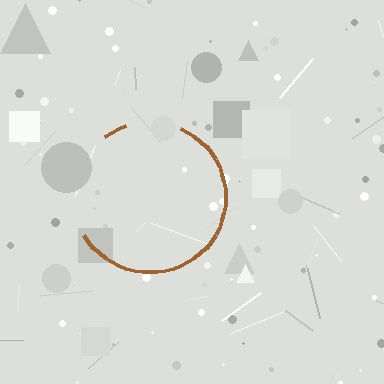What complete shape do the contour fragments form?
The contour fragments form a circle.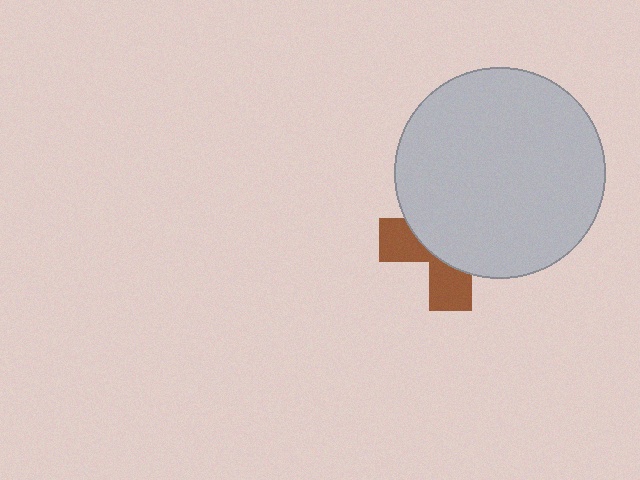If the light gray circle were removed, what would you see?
You would see the complete brown cross.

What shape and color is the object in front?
The object in front is a light gray circle.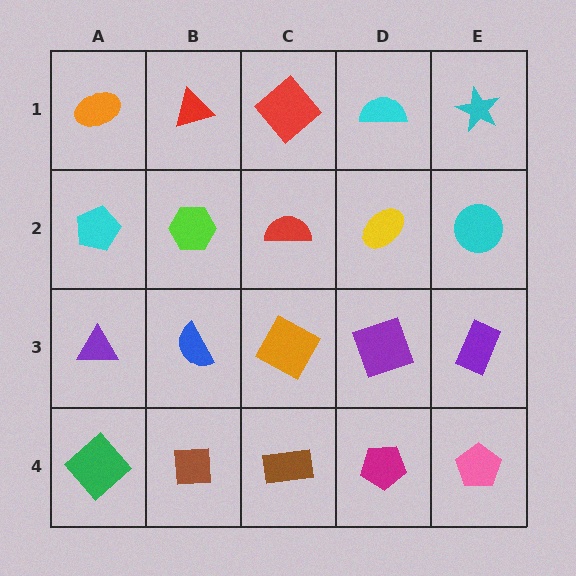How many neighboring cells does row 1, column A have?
2.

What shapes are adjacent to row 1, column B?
A lime hexagon (row 2, column B), an orange ellipse (row 1, column A), a red diamond (row 1, column C).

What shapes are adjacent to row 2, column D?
A cyan semicircle (row 1, column D), a purple square (row 3, column D), a red semicircle (row 2, column C), a cyan circle (row 2, column E).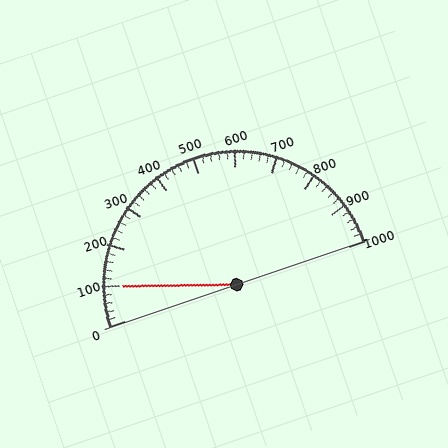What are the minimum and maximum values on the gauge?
The gauge ranges from 0 to 1000.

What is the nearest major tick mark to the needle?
The nearest major tick mark is 100.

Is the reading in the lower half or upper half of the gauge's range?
The reading is in the lower half of the range (0 to 1000).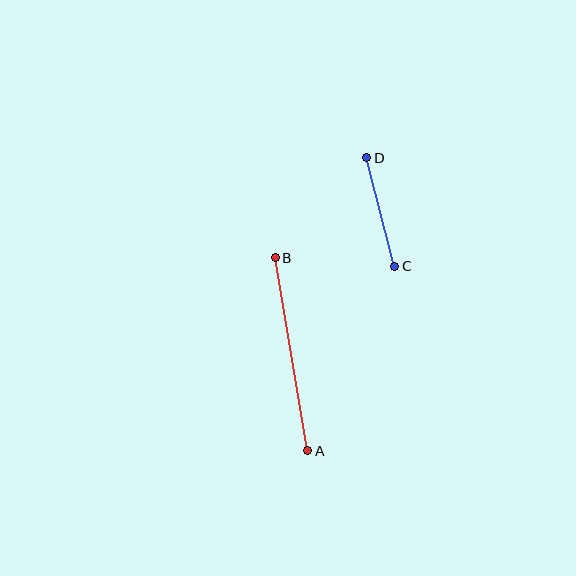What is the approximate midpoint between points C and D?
The midpoint is at approximately (381, 212) pixels.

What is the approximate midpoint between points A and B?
The midpoint is at approximately (292, 354) pixels.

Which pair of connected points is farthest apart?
Points A and B are farthest apart.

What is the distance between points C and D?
The distance is approximately 112 pixels.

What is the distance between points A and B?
The distance is approximately 196 pixels.